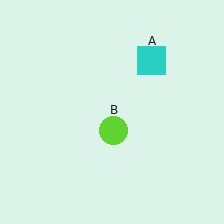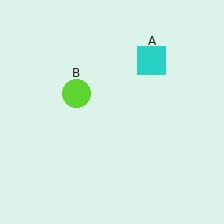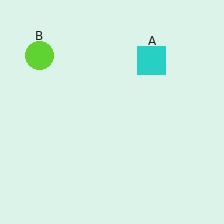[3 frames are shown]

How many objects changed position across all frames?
1 object changed position: lime circle (object B).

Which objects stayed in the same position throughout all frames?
Cyan square (object A) remained stationary.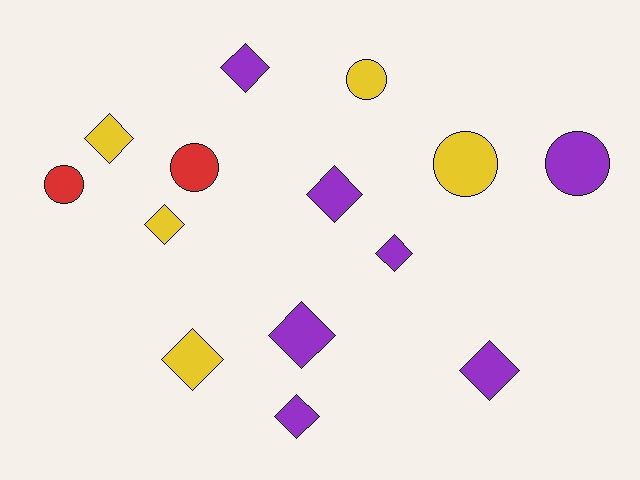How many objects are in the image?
There are 14 objects.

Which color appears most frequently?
Purple, with 7 objects.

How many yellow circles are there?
There are 2 yellow circles.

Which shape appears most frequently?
Diamond, with 9 objects.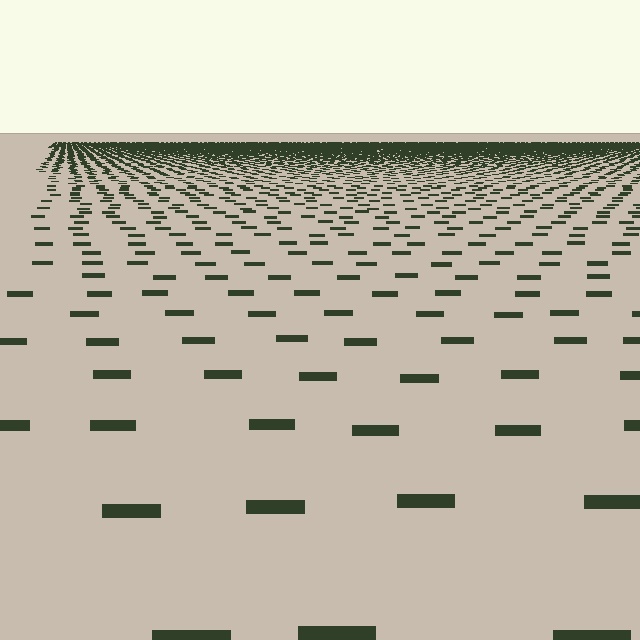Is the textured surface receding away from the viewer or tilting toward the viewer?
The surface is receding away from the viewer. Texture elements get smaller and denser toward the top.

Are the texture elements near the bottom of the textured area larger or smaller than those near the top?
Larger. Near the bottom, elements are closer to the viewer and appear at a bigger on-screen size.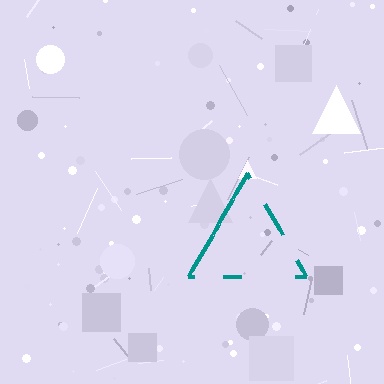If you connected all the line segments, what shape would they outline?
They would outline a triangle.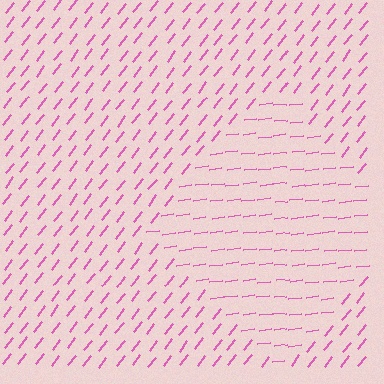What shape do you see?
I see a diamond.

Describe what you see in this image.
The image is filled with small pink line segments. A diamond region in the image has lines oriented differently from the surrounding lines, creating a visible texture boundary.